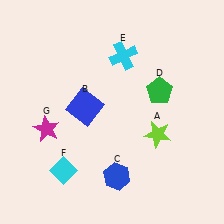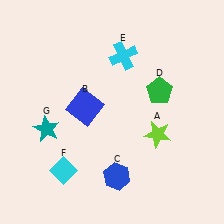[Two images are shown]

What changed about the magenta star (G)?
In Image 1, G is magenta. In Image 2, it changed to teal.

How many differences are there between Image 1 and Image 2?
There is 1 difference between the two images.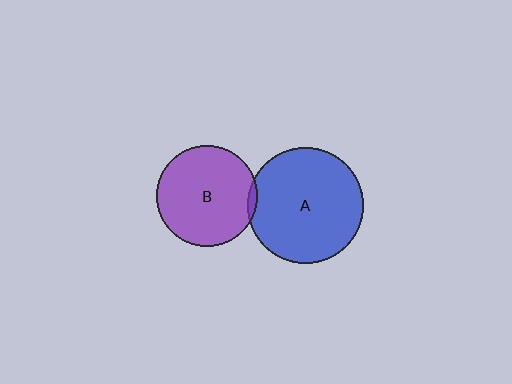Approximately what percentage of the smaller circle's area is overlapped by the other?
Approximately 5%.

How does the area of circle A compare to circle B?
Approximately 1.3 times.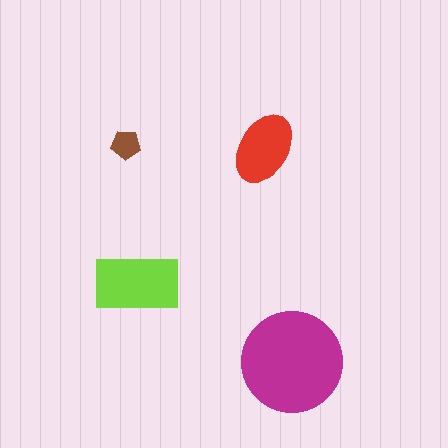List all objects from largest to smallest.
The magenta circle, the lime rectangle, the red ellipse, the brown pentagon.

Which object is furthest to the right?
The magenta circle is rightmost.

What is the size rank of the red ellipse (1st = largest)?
3rd.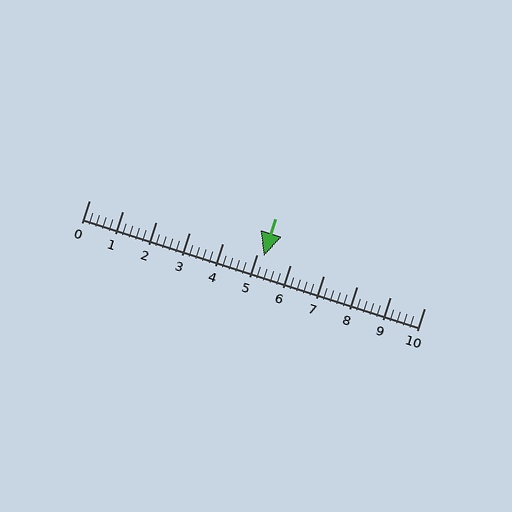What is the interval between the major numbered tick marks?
The major tick marks are spaced 1 units apart.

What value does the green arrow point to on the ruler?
The green arrow points to approximately 5.2.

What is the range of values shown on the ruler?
The ruler shows values from 0 to 10.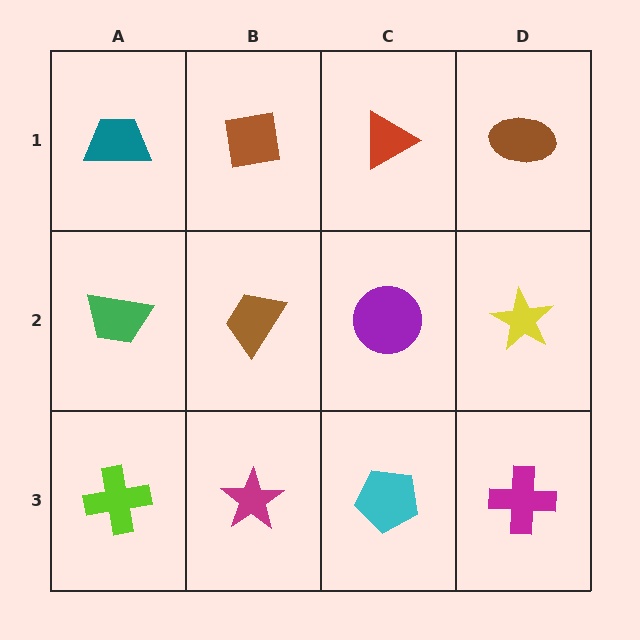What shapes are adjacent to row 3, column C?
A purple circle (row 2, column C), a magenta star (row 3, column B), a magenta cross (row 3, column D).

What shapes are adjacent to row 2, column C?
A red triangle (row 1, column C), a cyan pentagon (row 3, column C), a brown trapezoid (row 2, column B), a yellow star (row 2, column D).